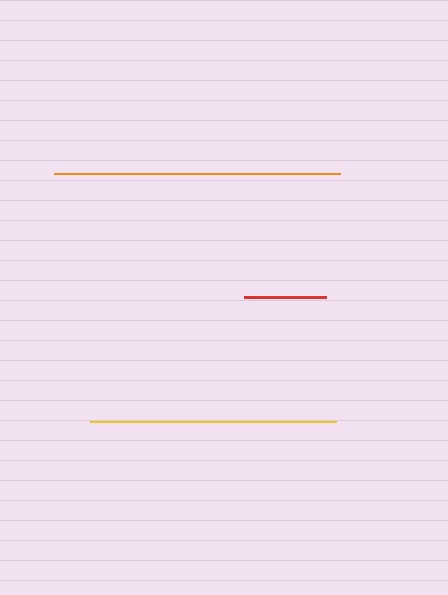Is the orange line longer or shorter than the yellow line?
The orange line is longer than the yellow line.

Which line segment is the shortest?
The red line is the shortest at approximately 83 pixels.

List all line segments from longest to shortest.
From longest to shortest: orange, yellow, red.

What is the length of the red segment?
The red segment is approximately 83 pixels long.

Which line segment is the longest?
The orange line is the longest at approximately 286 pixels.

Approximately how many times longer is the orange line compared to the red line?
The orange line is approximately 3.5 times the length of the red line.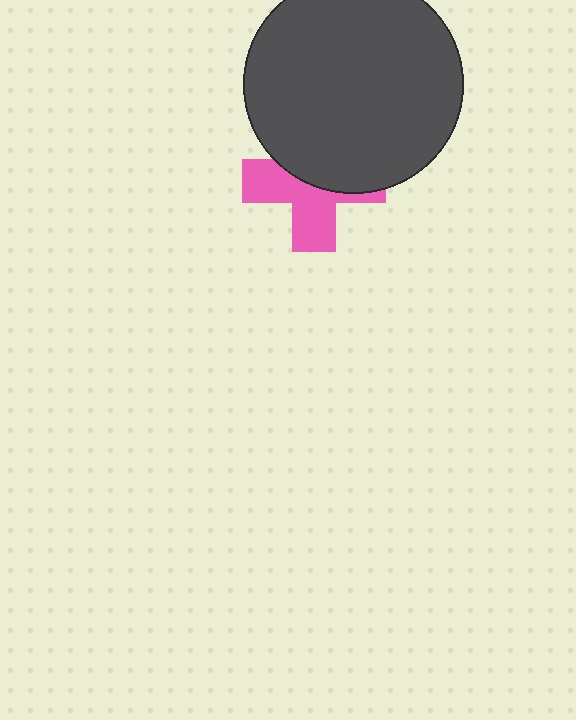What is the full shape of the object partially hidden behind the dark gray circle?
The partially hidden object is a pink cross.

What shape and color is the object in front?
The object in front is a dark gray circle.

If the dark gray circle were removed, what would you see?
You would see the complete pink cross.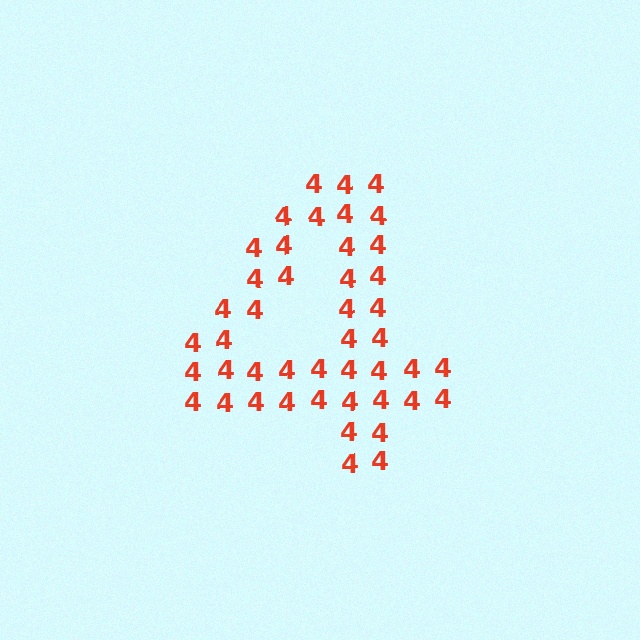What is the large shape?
The large shape is the digit 4.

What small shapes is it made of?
It is made of small digit 4's.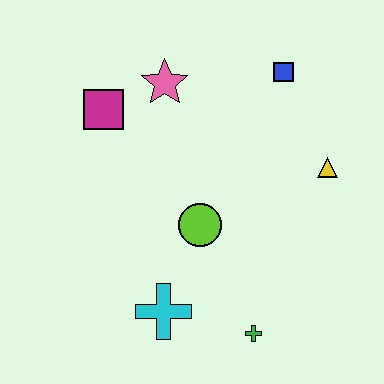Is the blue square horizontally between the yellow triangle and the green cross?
Yes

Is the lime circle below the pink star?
Yes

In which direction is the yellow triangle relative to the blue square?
The yellow triangle is below the blue square.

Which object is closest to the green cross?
The cyan cross is closest to the green cross.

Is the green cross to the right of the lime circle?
Yes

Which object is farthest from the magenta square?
The green cross is farthest from the magenta square.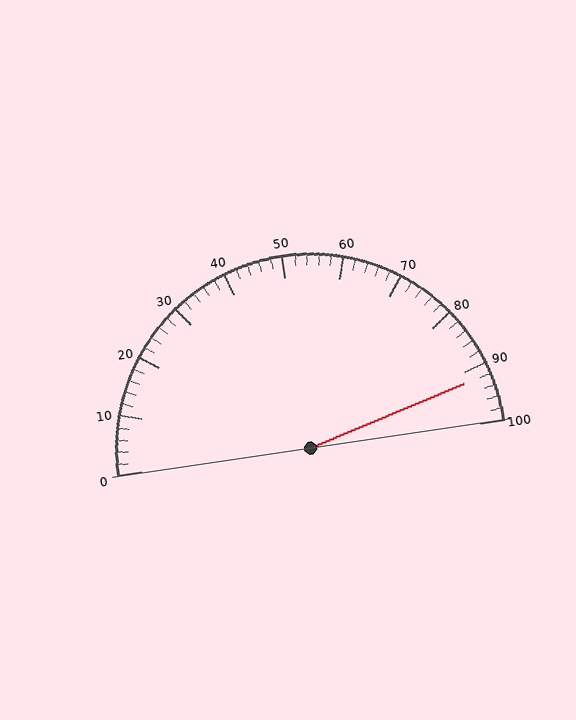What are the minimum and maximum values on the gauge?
The gauge ranges from 0 to 100.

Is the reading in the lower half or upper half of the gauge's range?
The reading is in the upper half of the range (0 to 100).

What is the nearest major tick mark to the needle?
The nearest major tick mark is 90.